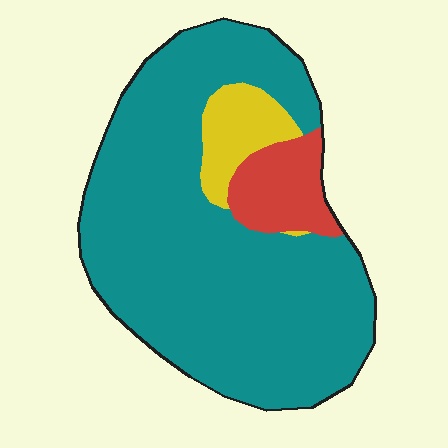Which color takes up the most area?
Teal, at roughly 80%.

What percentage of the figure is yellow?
Yellow covers 8% of the figure.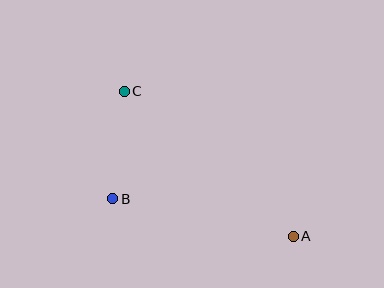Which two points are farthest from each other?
Points A and C are farthest from each other.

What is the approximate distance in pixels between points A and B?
The distance between A and B is approximately 184 pixels.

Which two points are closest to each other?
Points B and C are closest to each other.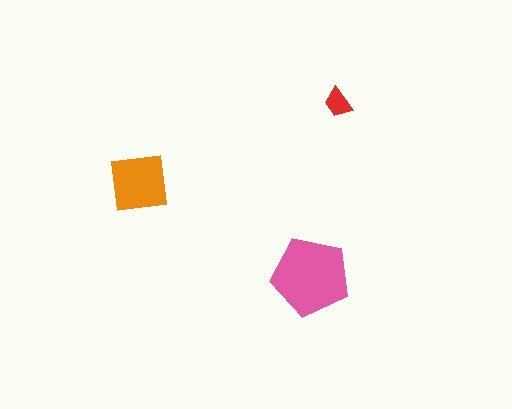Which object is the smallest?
The red trapezoid.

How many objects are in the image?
There are 3 objects in the image.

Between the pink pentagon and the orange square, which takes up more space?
The pink pentagon.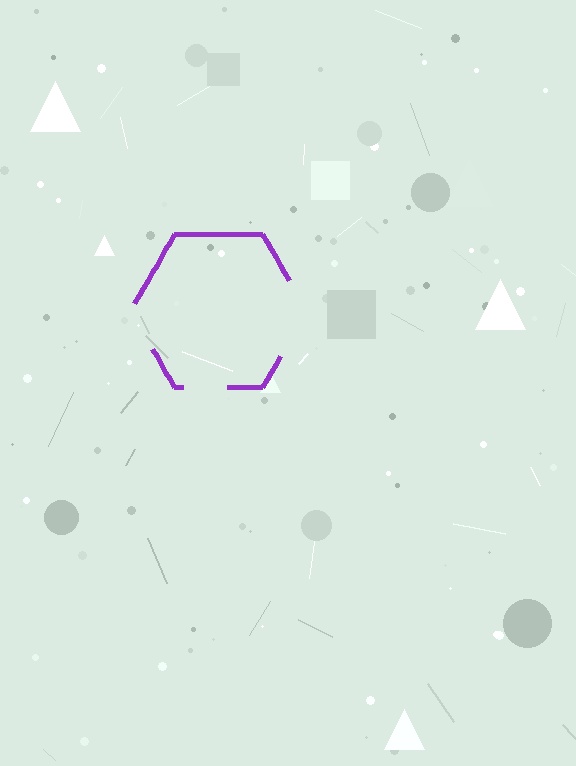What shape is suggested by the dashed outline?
The dashed outline suggests a hexagon.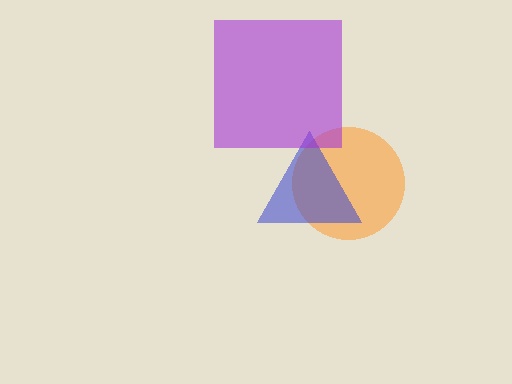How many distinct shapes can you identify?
There are 3 distinct shapes: an orange circle, a blue triangle, a purple square.